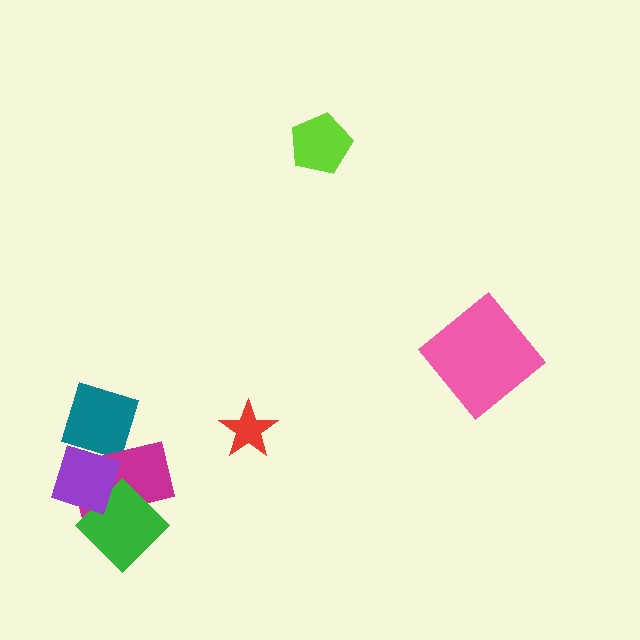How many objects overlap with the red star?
0 objects overlap with the red star.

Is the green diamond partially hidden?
Yes, it is partially covered by another shape.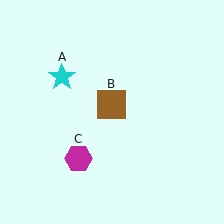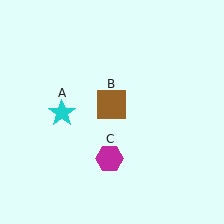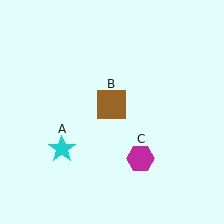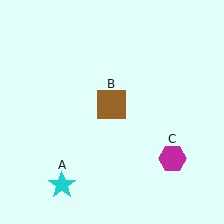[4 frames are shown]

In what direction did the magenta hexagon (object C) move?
The magenta hexagon (object C) moved right.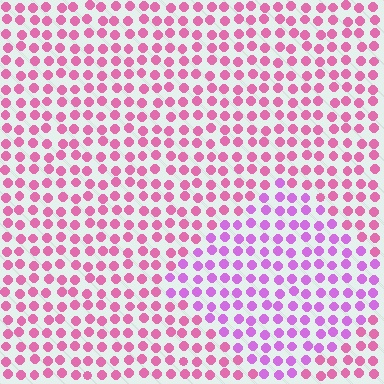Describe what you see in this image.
The image is filled with small pink elements in a uniform arrangement. A diamond-shaped region is visible where the elements are tinted to a slightly different hue, forming a subtle color boundary.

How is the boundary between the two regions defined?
The boundary is defined purely by a slight shift in hue (about 34 degrees). Spacing, size, and orientation are identical on both sides.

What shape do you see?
I see a diamond.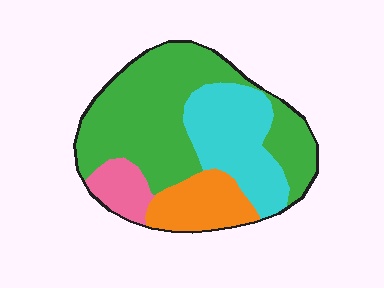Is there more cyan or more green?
Green.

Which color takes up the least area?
Pink, at roughly 10%.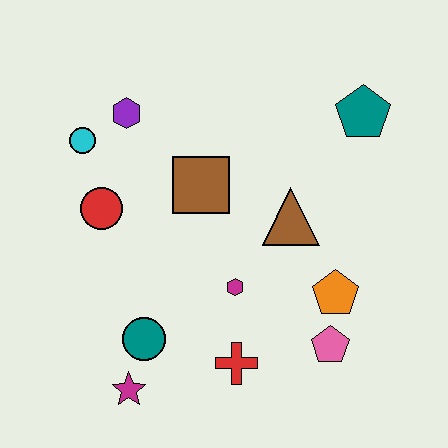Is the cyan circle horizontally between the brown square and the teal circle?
No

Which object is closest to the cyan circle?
The purple hexagon is closest to the cyan circle.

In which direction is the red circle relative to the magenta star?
The red circle is above the magenta star.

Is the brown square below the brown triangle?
No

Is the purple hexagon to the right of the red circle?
Yes